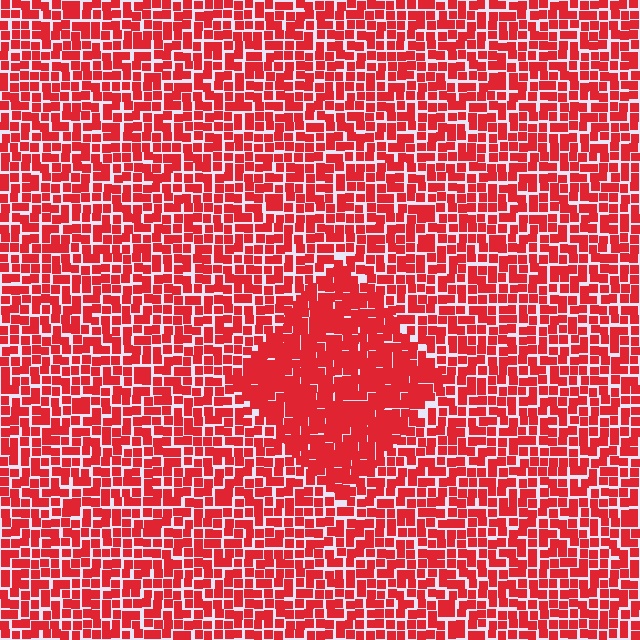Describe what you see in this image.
The image contains small red elements arranged at two different densities. A diamond-shaped region is visible where the elements are more densely packed than the surrounding area.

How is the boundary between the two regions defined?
The boundary is defined by a change in element density (approximately 1.5x ratio). All elements are the same color, size, and shape.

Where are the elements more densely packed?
The elements are more densely packed inside the diamond boundary.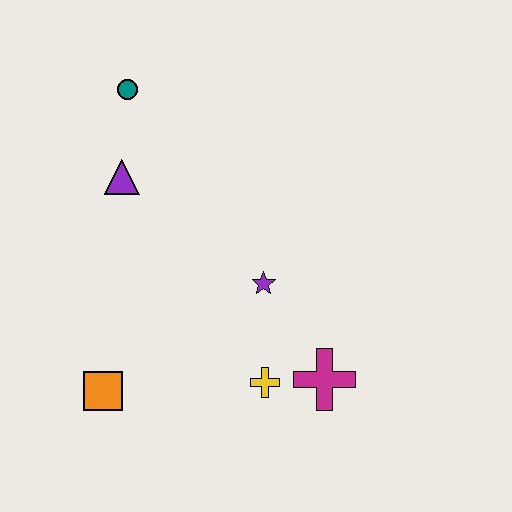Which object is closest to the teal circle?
The purple triangle is closest to the teal circle.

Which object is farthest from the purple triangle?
The magenta cross is farthest from the purple triangle.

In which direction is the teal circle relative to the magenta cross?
The teal circle is above the magenta cross.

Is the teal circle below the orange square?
No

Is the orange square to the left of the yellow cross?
Yes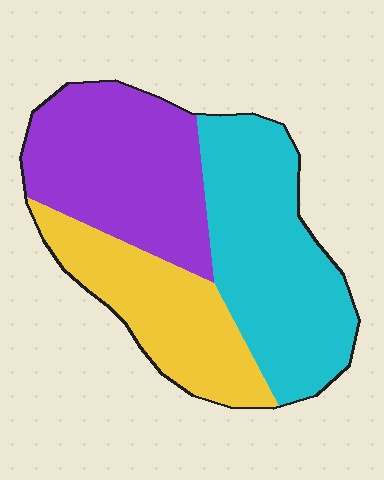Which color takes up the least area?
Yellow, at roughly 25%.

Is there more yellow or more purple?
Purple.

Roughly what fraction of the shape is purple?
Purple covers 35% of the shape.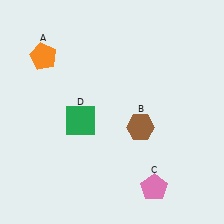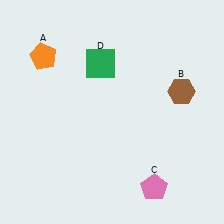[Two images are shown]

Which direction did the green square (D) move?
The green square (D) moved up.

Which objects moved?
The objects that moved are: the brown hexagon (B), the green square (D).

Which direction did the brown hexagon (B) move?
The brown hexagon (B) moved right.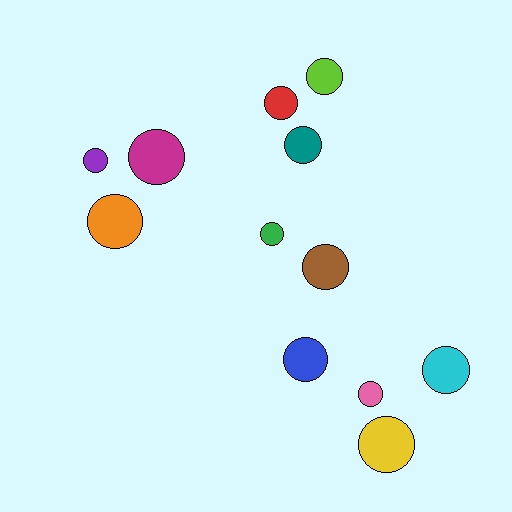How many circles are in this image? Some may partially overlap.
There are 12 circles.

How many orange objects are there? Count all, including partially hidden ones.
There is 1 orange object.